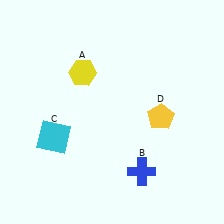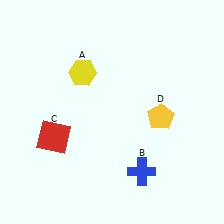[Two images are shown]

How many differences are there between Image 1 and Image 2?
There is 1 difference between the two images.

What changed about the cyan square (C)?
In Image 1, C is cyan. In Image 2, it changed to red.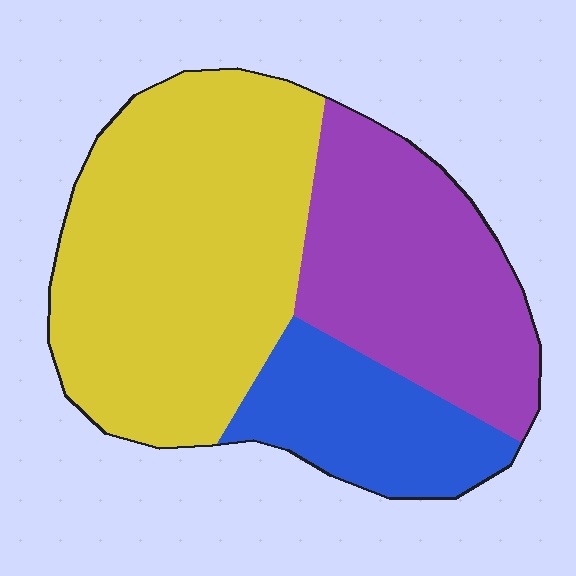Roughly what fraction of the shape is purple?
Purple covers 31% of the shape.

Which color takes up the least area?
Blue, at roughly 20%.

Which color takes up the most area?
Yellow, at roughly 50%.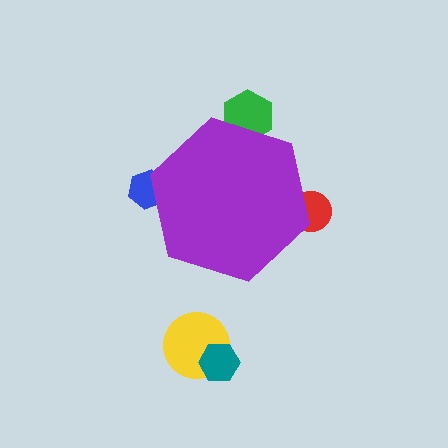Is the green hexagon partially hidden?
Yes, the green hexagon is partially hidden behind the purple hexagon.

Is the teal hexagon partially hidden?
No, the teal hexagon is fully visible.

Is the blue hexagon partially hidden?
Yes, the blue hexagon is partially hidden behind the purple hexagon.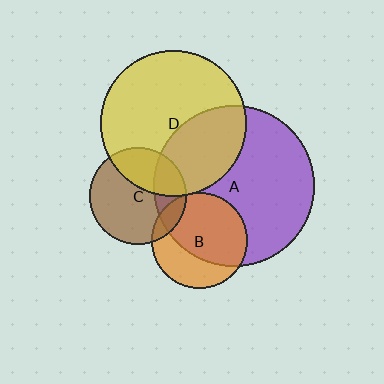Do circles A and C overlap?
Yes.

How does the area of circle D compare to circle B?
Approximately 2.3 times.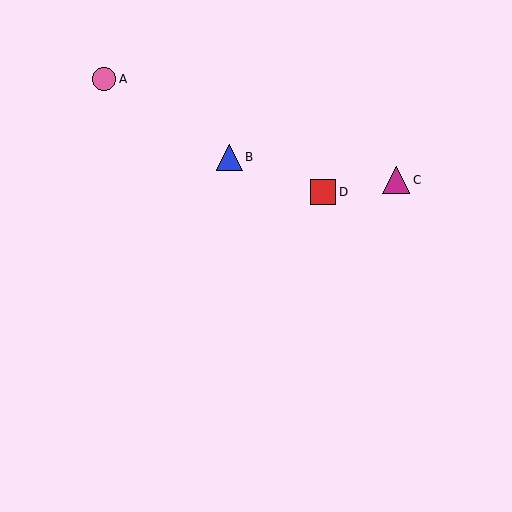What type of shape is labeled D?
Shape D is a red square.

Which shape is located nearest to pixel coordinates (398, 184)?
The magenta triangle (labeled C) at (396, 180) is nearest to that location.